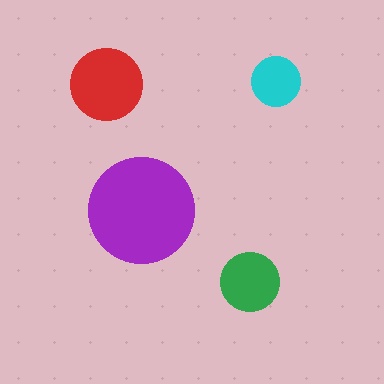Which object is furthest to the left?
The red circle is leftmost.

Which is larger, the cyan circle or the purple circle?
The purple one.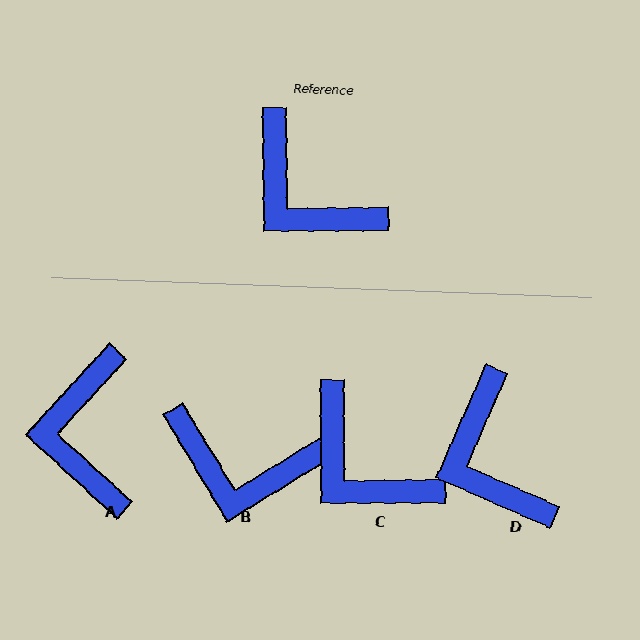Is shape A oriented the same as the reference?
No, it is off by about 43 degrees.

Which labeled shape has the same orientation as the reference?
C.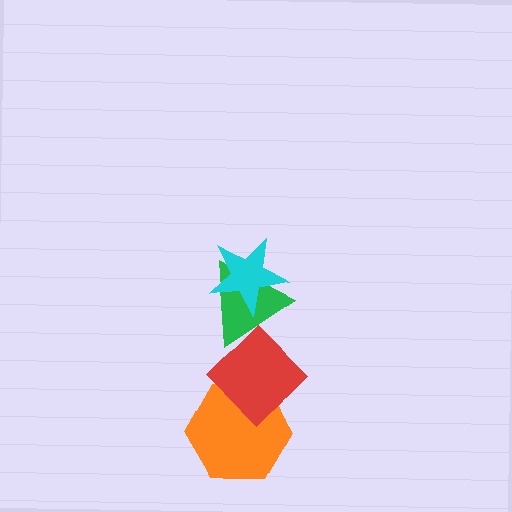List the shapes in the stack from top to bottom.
From top to bottom: the cyan star, the green triangle, the red diamond, the orange hexagon.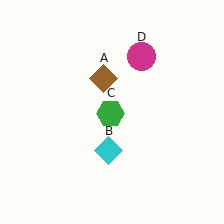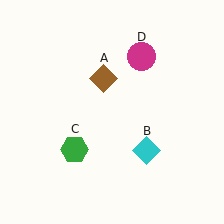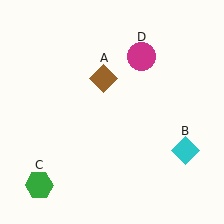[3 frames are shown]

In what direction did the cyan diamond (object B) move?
The cyan diamond (object B) moved right.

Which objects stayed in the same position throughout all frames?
Brown diamond (object A) and magenta circle (object D) remained stationary.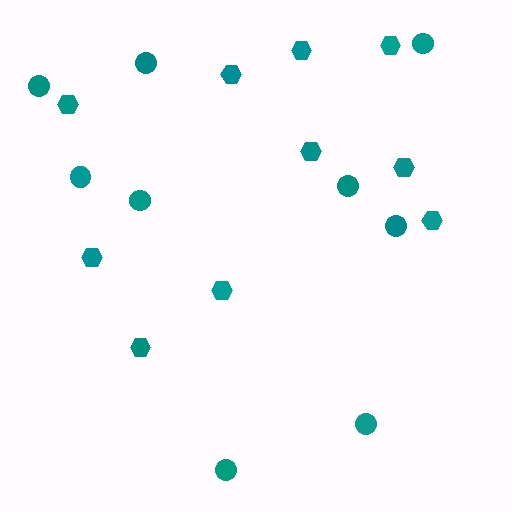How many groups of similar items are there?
There are 2 groups: one group of hexagons (10) and one group of circles (9).